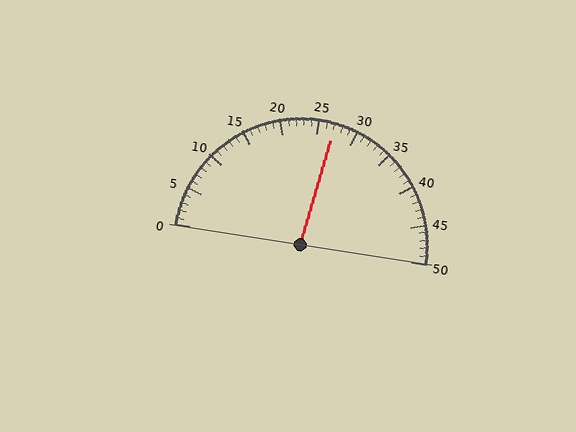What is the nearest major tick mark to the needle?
The nearest major tick mark is 25.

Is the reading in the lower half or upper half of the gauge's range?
The reading is in the upper half of the range (0 to 50).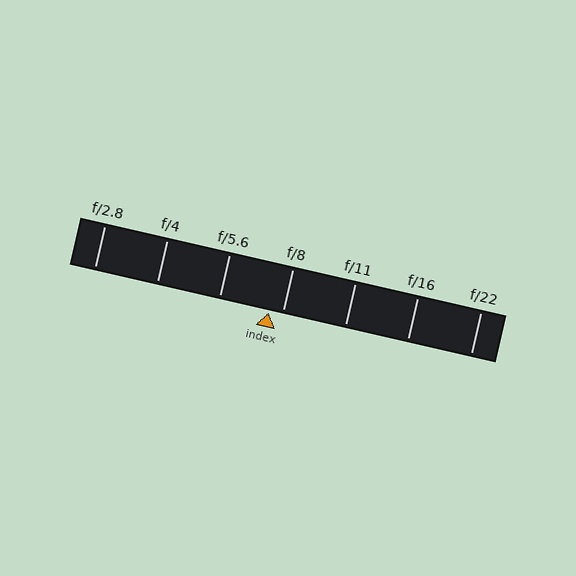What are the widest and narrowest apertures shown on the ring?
The widest aperture shown is f/2.8 and the narrowest is f/22.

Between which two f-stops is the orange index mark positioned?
The index mark is between f/5.6 and f/8.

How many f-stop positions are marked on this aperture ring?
There are 7 f-stop positions marked.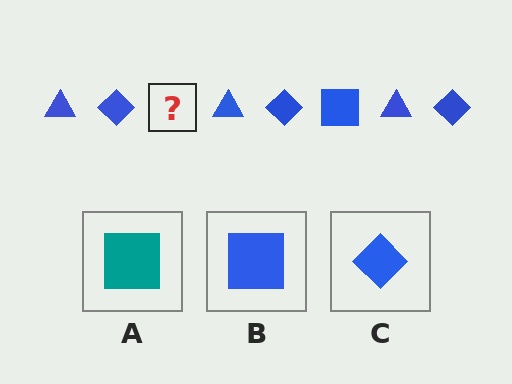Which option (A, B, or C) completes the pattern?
B.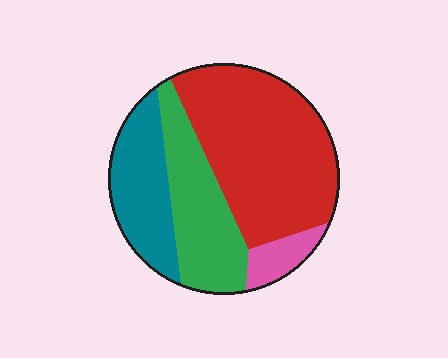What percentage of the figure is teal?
Teal covers 21% of the figure.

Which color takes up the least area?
Pink, at roughly 5%.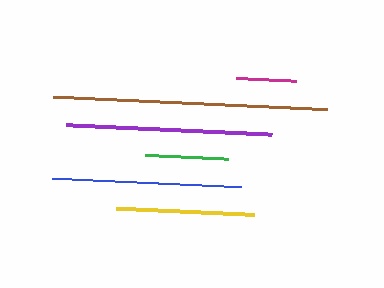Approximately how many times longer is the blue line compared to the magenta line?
The blue line is approximately 3.1 times the length of the magenta line.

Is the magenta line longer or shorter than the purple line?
The purple line is longer than the magenta line.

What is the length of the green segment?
The green segment is approximately 83 pixels long.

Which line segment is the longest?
The brown line is the longest at approximately 274 pixels.